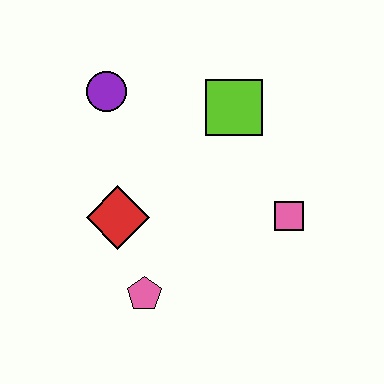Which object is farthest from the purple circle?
The pink square is farthest from the purple circle.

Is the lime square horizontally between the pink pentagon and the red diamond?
No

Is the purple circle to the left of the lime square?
Yes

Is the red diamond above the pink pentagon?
Yes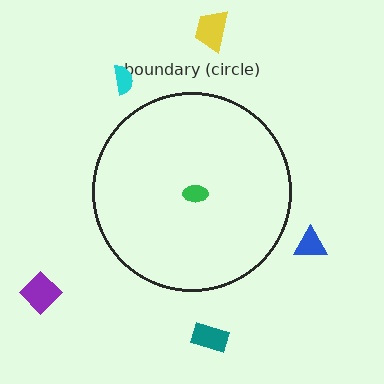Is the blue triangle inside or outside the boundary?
Outside.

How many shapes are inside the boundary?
1 inside, 5 outside.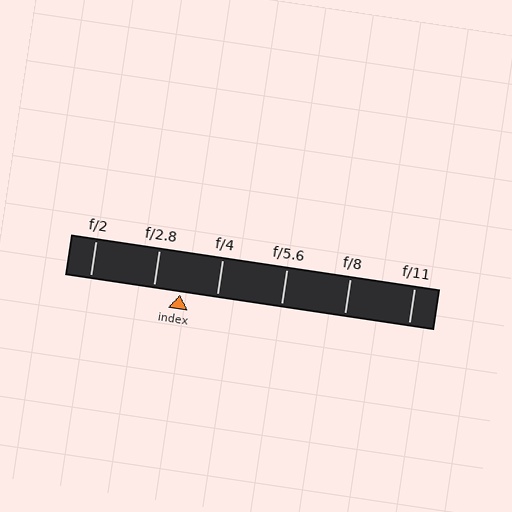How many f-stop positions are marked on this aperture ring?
There are 6 f-stop positions marked.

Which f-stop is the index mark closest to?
The index mark is closest to f/2.8.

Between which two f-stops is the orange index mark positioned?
The index mark is between f/2.8 and f/4.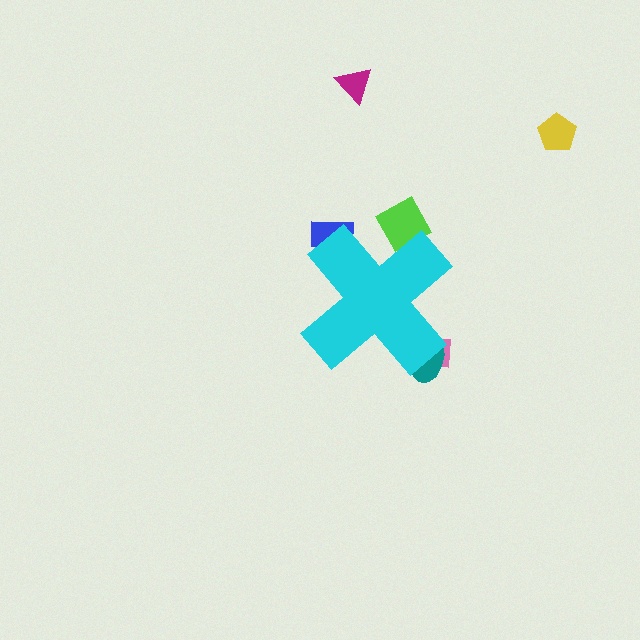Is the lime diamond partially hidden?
Yes, the lime diamond is partially hidden behind the cyan cross.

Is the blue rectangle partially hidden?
Yes, the blue rectangle is partially hidden behind the cyan cross.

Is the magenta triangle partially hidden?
No, the magenta triangle is fully visible.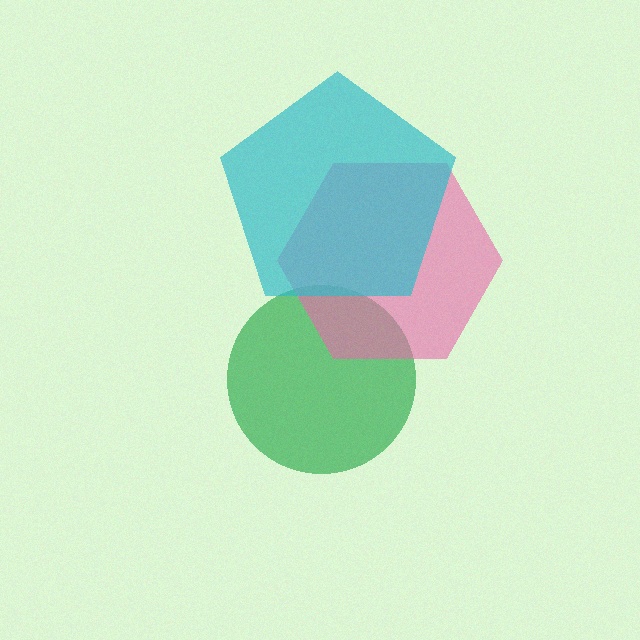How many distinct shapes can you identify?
There are 3 distinct shapes: a green circle, a pink hexagon, a cyan pentagon.